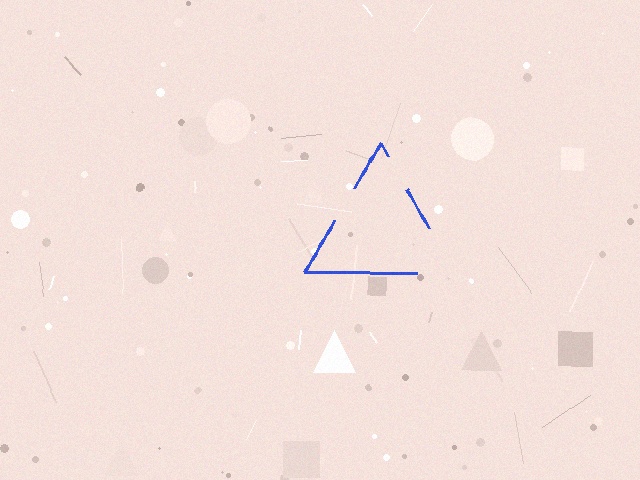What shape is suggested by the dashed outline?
The dashed outline suggests a triangle.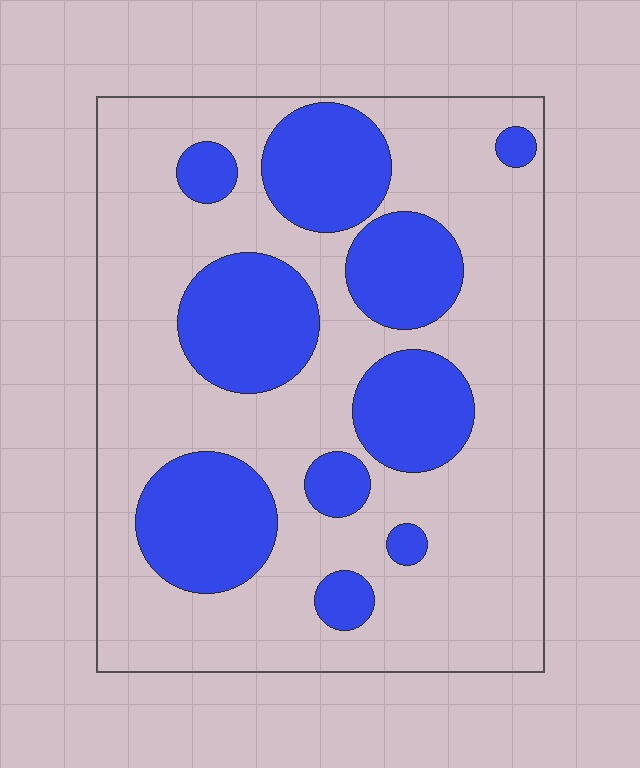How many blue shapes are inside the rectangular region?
10.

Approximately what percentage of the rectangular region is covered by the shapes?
Approximately 30%.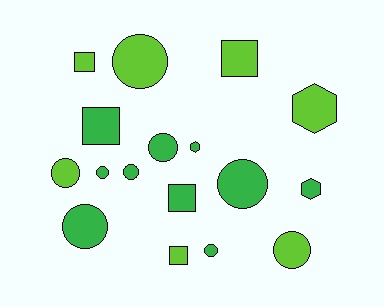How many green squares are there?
There are 2 green squares.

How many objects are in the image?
There are 17 objects.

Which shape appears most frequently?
Circle, with 9 objects.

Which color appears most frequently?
Green, with 10 objects.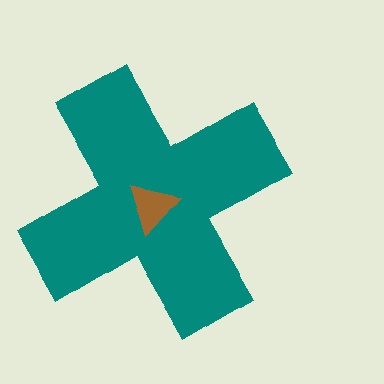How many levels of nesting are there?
2.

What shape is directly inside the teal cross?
The brown triangle.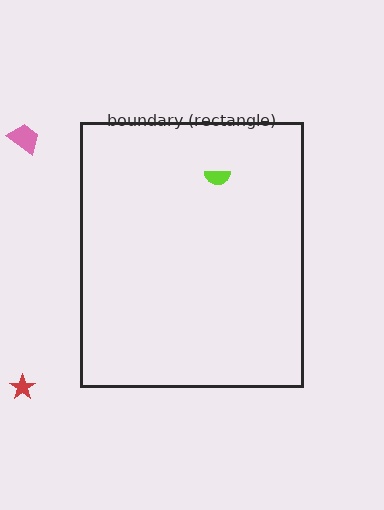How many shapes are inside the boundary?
1 inside, 2 outside.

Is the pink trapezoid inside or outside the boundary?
Outside.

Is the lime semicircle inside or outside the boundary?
Inside.